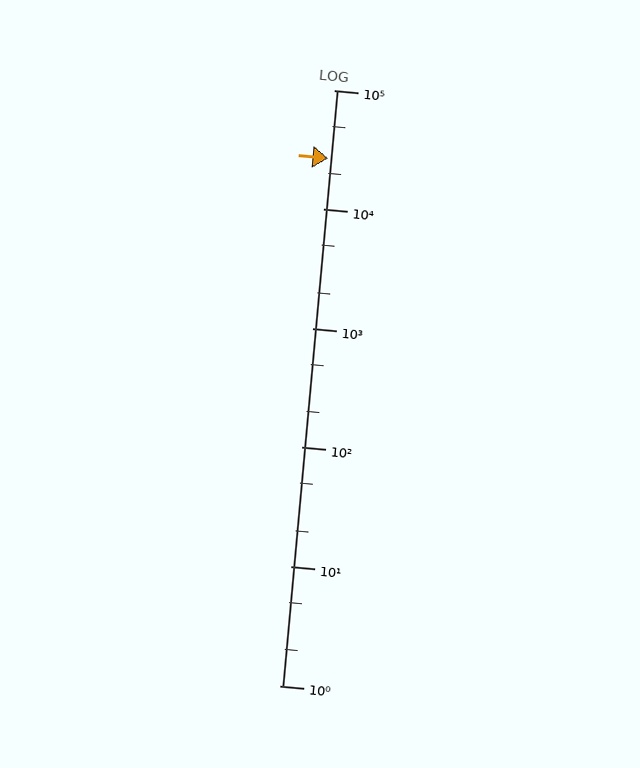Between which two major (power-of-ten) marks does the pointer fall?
The pointer is between 10000 and 100000.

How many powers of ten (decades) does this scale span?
The scale spans 5 decades, from 1 to 100000.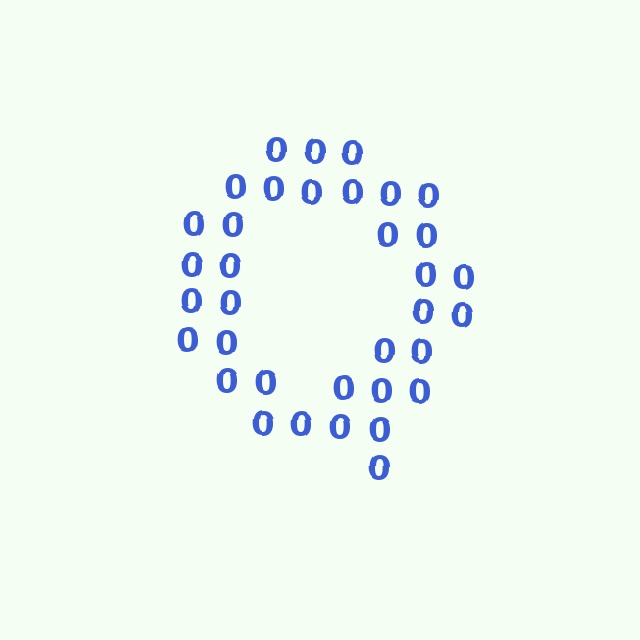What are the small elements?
The small elements are digit 0's.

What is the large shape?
The large shape is the letter Q.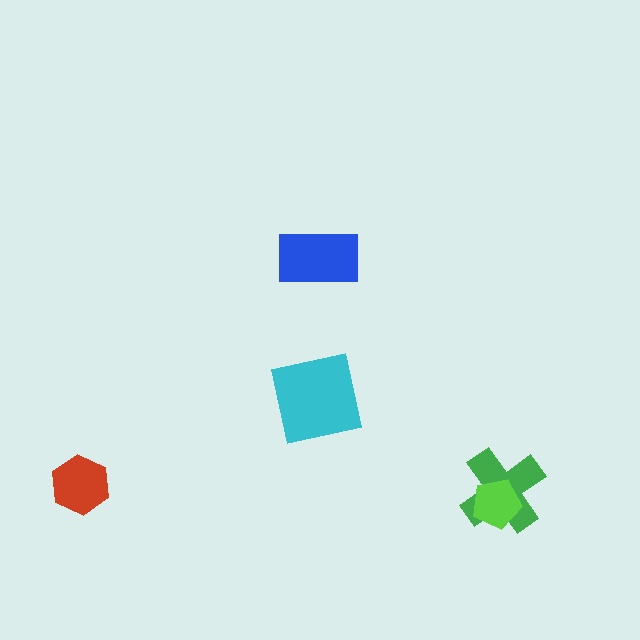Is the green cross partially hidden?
Yes, it is partially covered by another shape.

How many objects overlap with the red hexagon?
0 objects overlap with the red hexagon.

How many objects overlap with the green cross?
1 object overlaps with the green cross.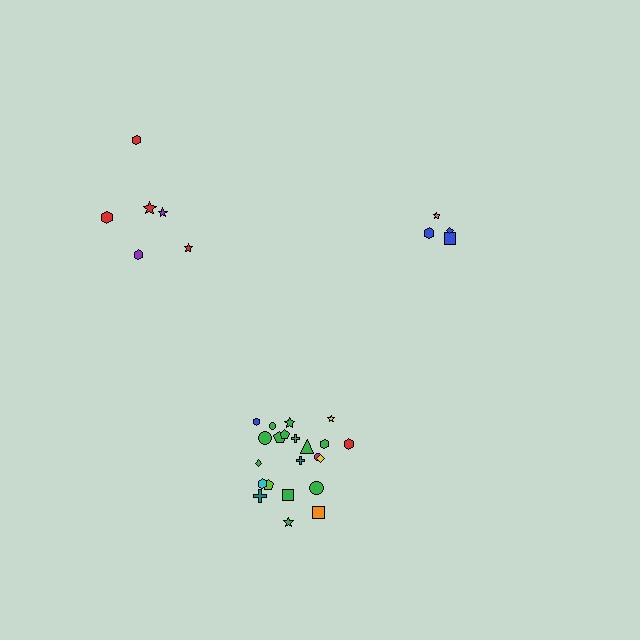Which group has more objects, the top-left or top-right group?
The top-left group.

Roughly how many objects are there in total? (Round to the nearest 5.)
Roughly 30 objects in total.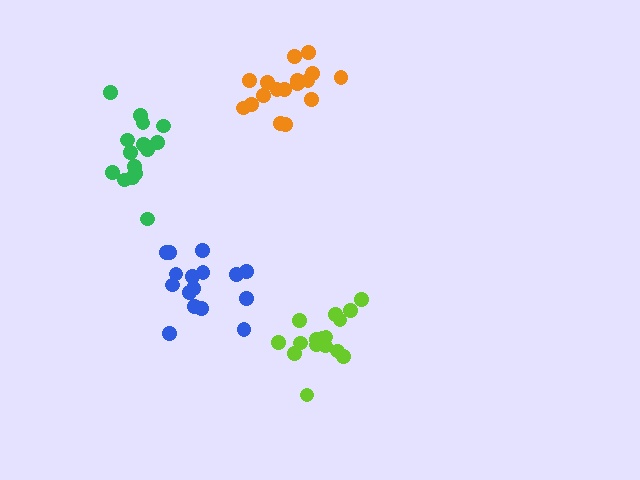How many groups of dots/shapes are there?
There are 4 groups.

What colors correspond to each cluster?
The clusters are colored: blue, lime, green, orange.